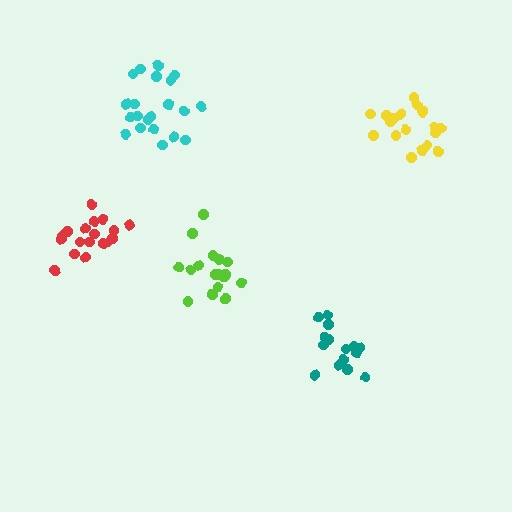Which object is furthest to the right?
The yellow cluster is rightmost.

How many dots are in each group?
Group 1: 16 dots, Group 2: 17 dots, Group 3: 18 dots, Group 4: 21 dots, Group 5: 19 dots (91 total).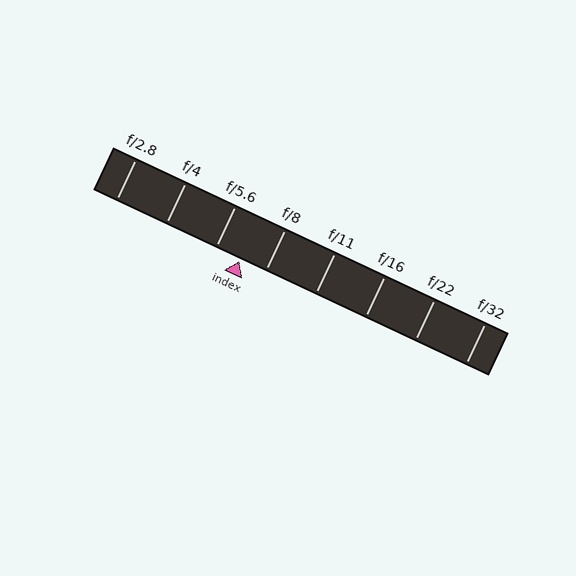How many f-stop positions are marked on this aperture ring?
There are 8 f-stop positions marked.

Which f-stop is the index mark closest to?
The index mark is closest to f/8.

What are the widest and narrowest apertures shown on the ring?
The widest aperture shown is f/2.8 and the narrowest is f/32.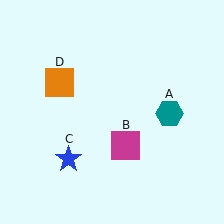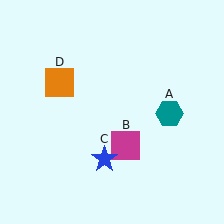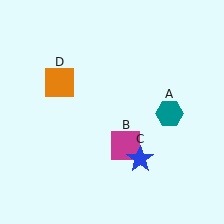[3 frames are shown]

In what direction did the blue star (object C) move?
The blue star (object C) moved right.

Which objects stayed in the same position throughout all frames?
Teal hexagon (object A) and magenta square (object B) and orange square (object D) remained stationary.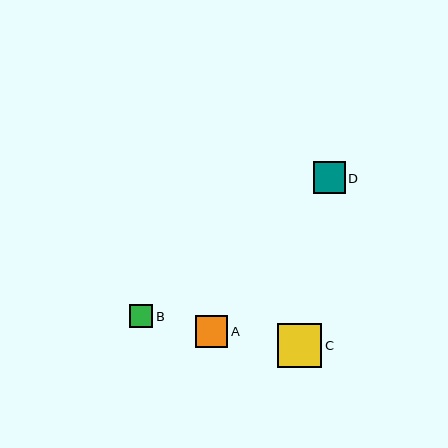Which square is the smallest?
Square B is the smallest with a size of approximately 23 pixels.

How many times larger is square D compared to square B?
Square D is approximately 1.4 times the size of square B.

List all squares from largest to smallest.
From largest to smallest: C, A, D, B.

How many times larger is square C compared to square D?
Square C is approximately 1.4 times the size of square D.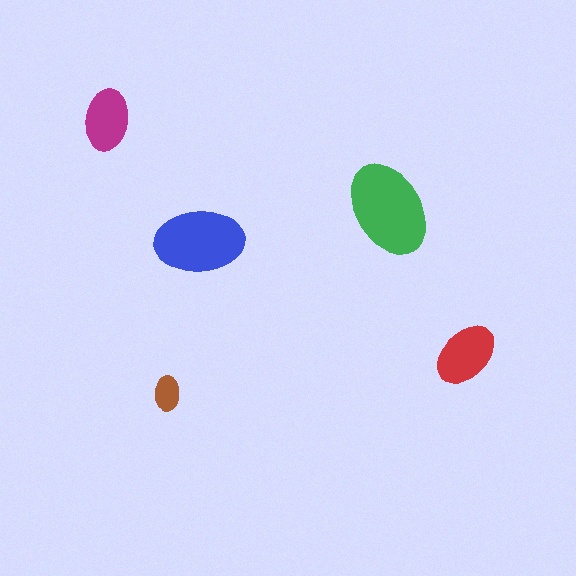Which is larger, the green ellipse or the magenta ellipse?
The green one.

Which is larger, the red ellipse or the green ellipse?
The green one.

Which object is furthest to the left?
The magenta ellipse is leftmost.